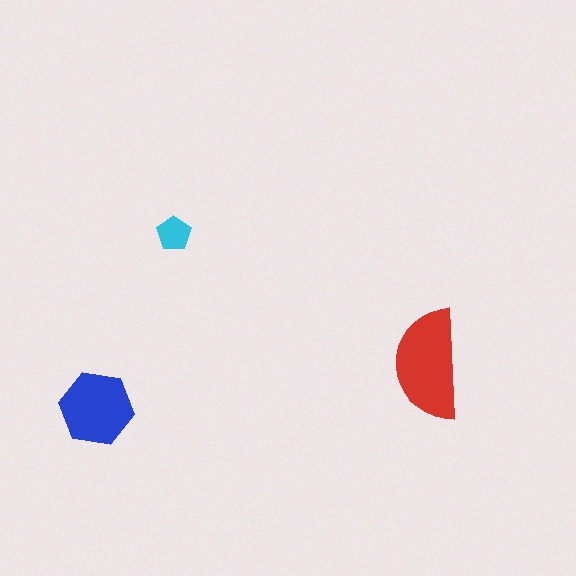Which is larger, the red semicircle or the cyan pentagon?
The red semicircle.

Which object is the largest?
The red semicircle.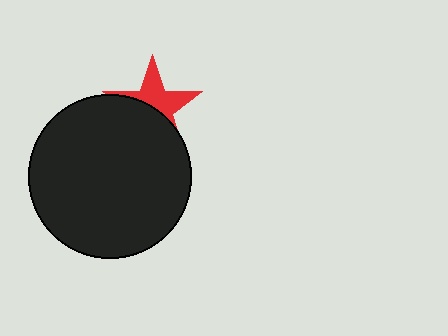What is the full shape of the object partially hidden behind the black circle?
The partially hidden object is a red star.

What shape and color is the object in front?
The object in front is a black circle.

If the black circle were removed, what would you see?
You would see the complete red star.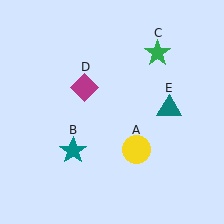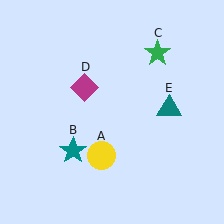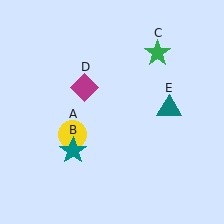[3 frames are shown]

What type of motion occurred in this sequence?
The yellow circle (object A) rotated clockwise around the center of the scene.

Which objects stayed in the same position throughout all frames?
Teal star (object B) and green star (object C) and magenta diamond (object D) and teal triangle (object E) remained stationary.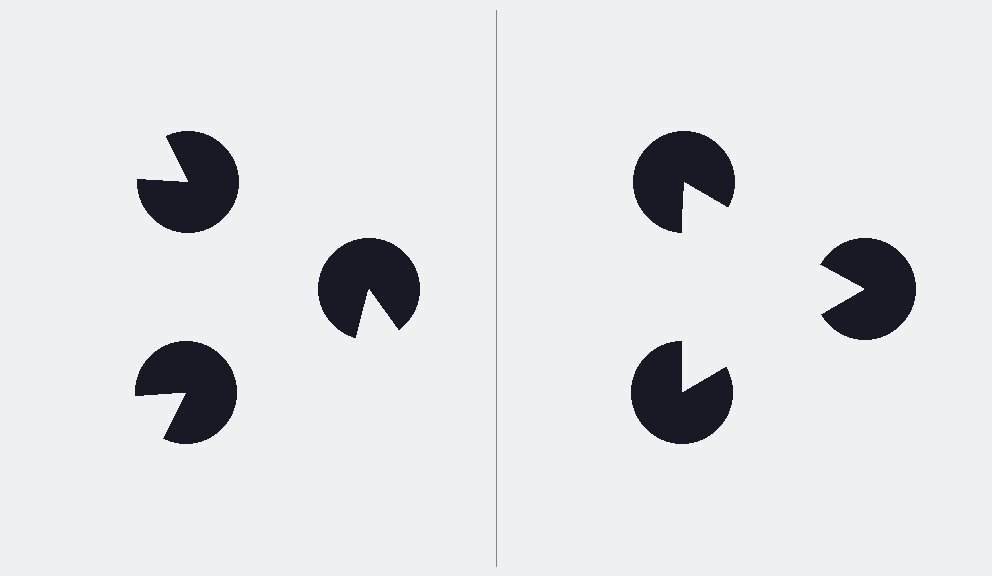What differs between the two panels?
The pac-man discs are positioned identically on both sides; only the wedge orientations differ. On the right they align to a triangle; on the left they are misaligned.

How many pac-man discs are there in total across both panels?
6 — 3 on each side.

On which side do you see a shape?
An illusory triangle appears on the right side. On the left side the wedge cuts are rotated, so no coherent shape forms.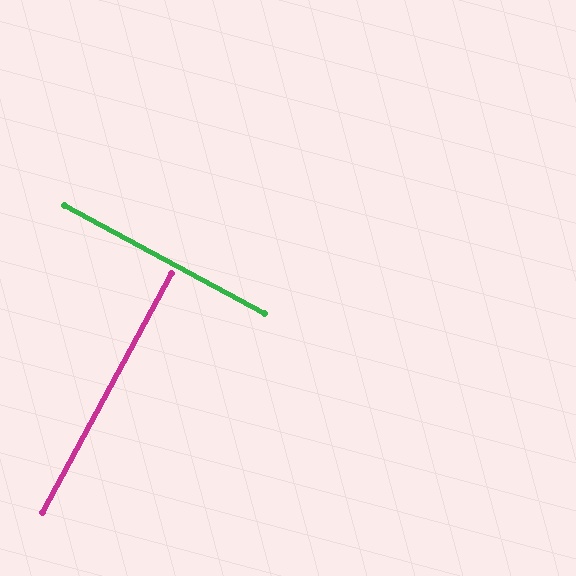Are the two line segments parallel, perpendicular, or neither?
Perpendicular — they meet at approximately 90°.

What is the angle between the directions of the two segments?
Approximately 90 degrees.